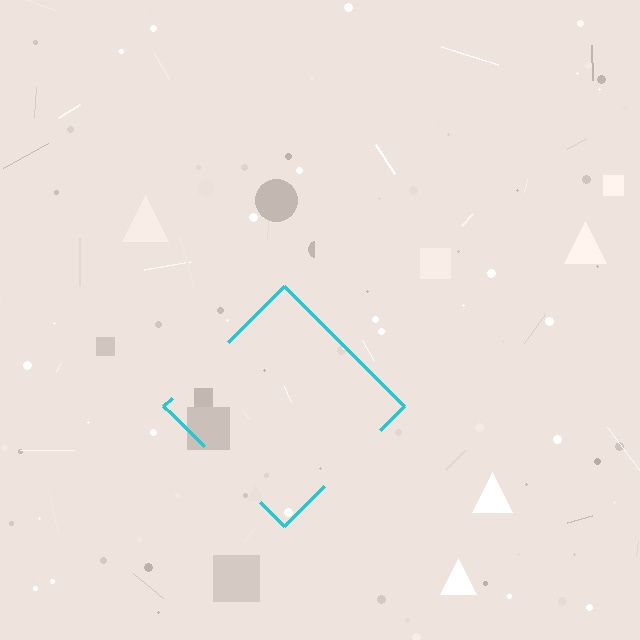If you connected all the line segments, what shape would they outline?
They would outline a diamond.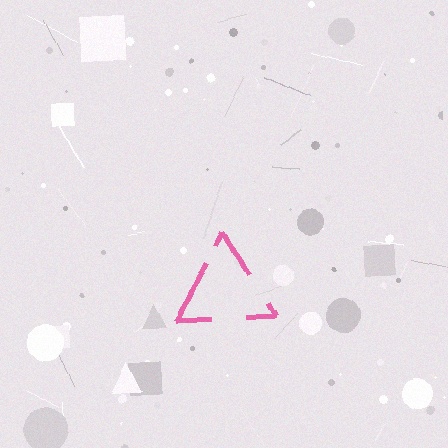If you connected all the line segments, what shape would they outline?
They would outline a triangle.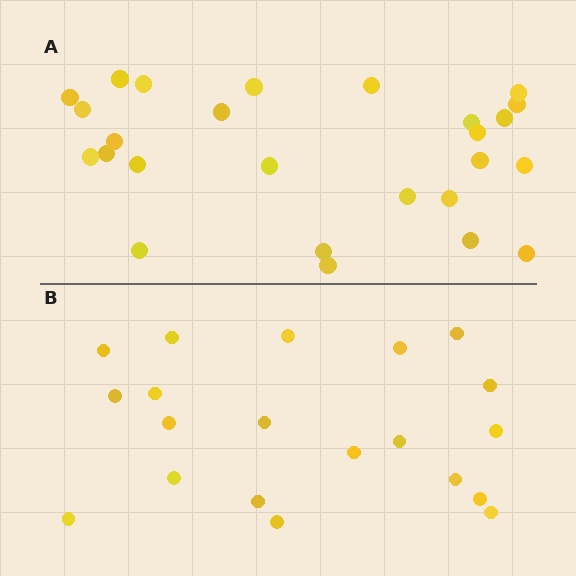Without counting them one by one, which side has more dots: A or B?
Region A (the top region) has more dots.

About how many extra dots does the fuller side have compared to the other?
Region A has about 6 more dots than region B.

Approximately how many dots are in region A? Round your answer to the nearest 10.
About 30 dots. (The exact count is 26, which rounds to 30.)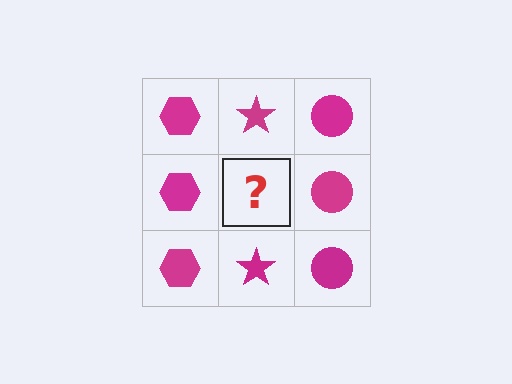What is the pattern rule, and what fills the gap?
The rule is that each column has a consistent shape. The gap should be filled with a magenta star.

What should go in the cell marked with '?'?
The missing cell should contain a magenta star.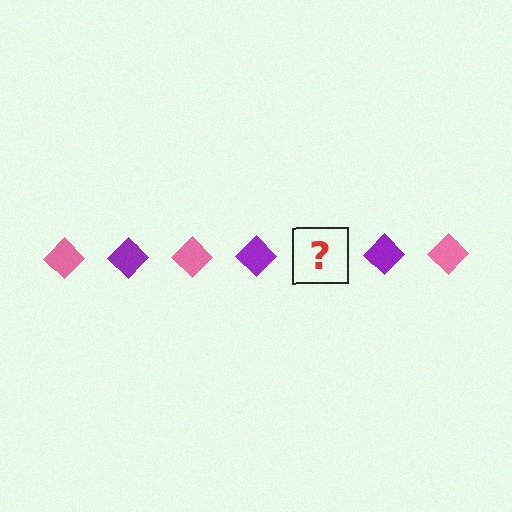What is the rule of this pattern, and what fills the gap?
The rule is that the pattern cycles through pink, purple diamonds. The gap should be filled with a pink diamond.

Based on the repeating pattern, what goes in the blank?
The blank should be a pink diamond.